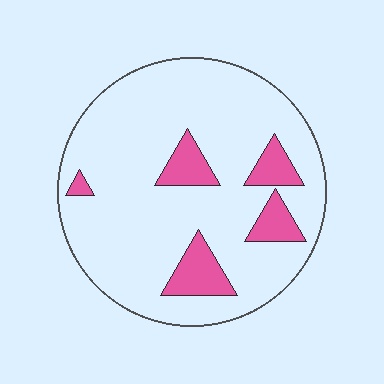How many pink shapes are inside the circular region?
5.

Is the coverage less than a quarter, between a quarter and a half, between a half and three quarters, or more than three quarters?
Less than a quarter.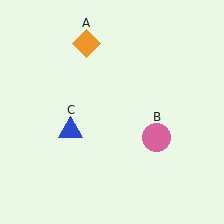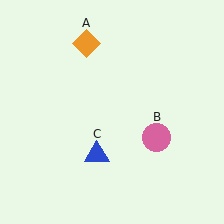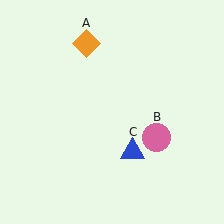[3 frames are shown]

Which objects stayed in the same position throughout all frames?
Orange diamond (object A) and pink circle (object B) remained stationary.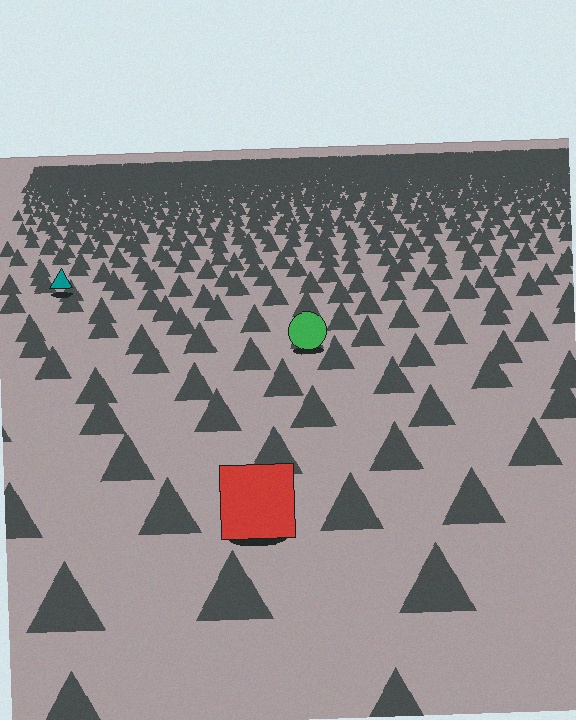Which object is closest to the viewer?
The red square is closest. The texture marks near it are larger and more spread out.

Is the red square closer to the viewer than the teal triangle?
Yes. The red square is closer — you can tell from the texture gradient: the ground texture is coarser near it.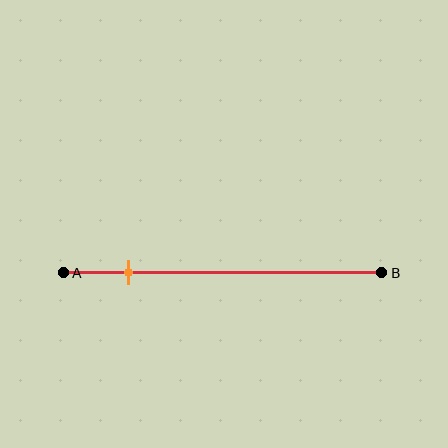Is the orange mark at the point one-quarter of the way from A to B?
No, the mark is at about 20% from A, not at the 25% one-quarter point.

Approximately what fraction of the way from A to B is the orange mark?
The orange mark is approximately 20% of the way from A to B.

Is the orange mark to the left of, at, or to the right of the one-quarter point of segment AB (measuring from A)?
The orange mark is to the left of the one-quarter point of segment AB.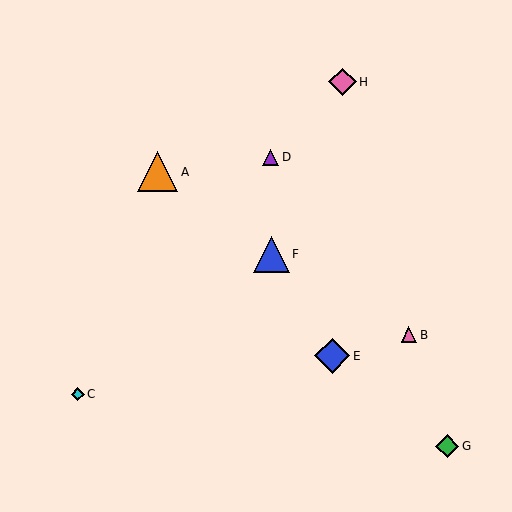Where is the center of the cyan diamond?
The center of the cyan diamond is at (78, 394).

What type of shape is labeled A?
Shape A is an orange triangle.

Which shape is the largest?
The orange triangle (labeled A) is the largest.